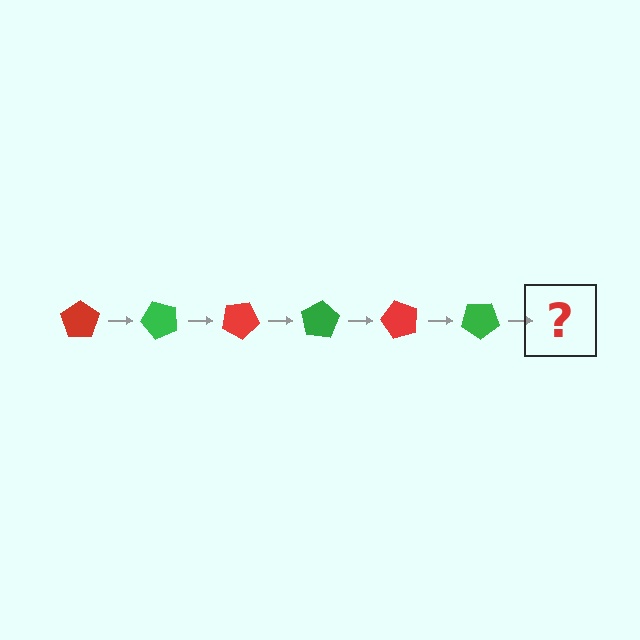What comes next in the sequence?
The next element should be a red pentagon, rotated 300 degrees from the start.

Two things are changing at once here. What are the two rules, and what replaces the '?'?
The two rules are that it rotates 50 degrees each step and the color cycles through red and green. The '?' should be a red pentagon, rotated 300 degrees from the start.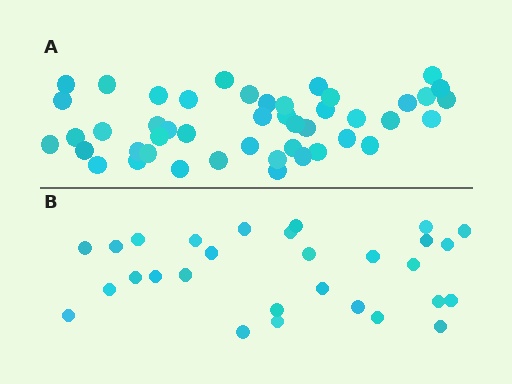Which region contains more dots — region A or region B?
Region A (the top region) has more dots.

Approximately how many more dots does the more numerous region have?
Region A has approximately 15 more dots than region B.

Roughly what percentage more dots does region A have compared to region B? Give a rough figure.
About 60% more.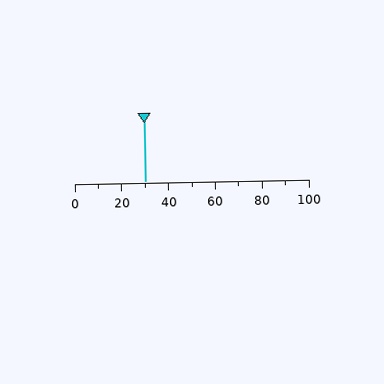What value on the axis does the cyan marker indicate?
The marker indicates approximately 30.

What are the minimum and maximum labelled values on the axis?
The axis runs from 0 to 100.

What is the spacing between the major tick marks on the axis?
The major ticks are spaced 20 apart.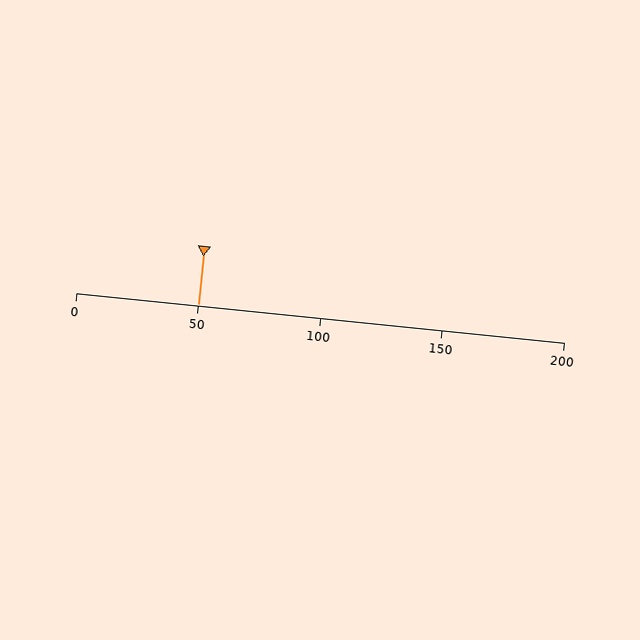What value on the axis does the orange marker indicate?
The marker indicates approximately 50.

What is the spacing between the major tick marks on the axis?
The major ticks are spaced 50 apart.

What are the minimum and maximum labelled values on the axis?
The axis runs from 0 to 200.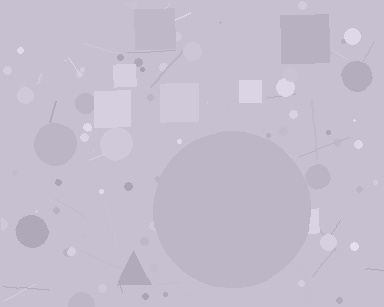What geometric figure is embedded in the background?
A circle is embedded in the background.